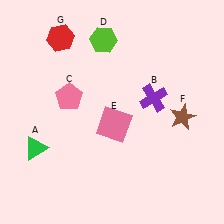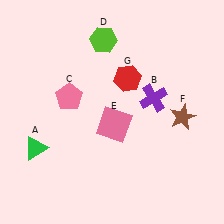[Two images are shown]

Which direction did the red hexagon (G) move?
The red hexagon (G) moved right.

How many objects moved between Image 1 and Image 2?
1 object moved between the two images.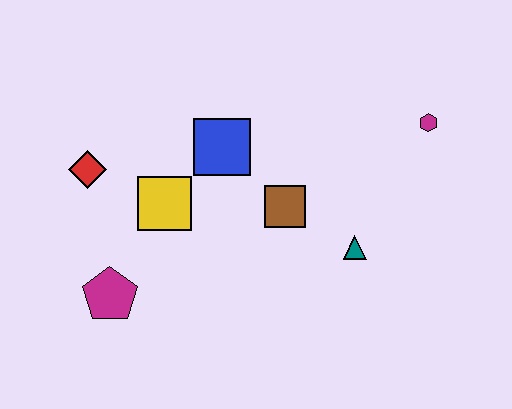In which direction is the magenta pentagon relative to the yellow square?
The magenta pentagon is below the yellow square.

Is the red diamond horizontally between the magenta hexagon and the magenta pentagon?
No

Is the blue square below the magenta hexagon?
Yes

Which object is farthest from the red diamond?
The magenta hexagon is farthest from the red diamond.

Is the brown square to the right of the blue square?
Yes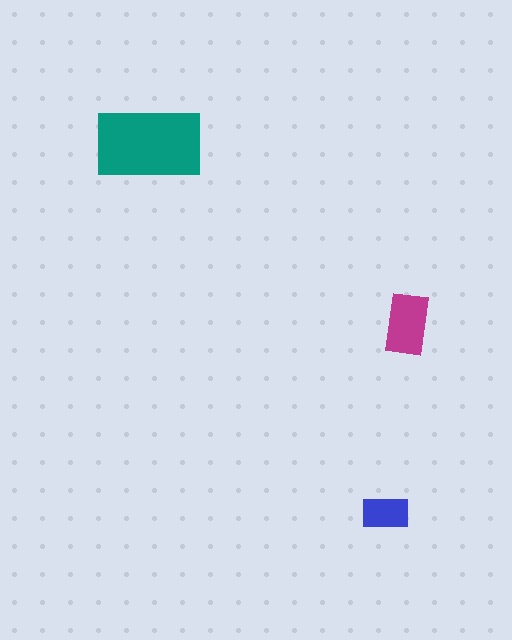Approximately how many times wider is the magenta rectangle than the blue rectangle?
About 1.5 times wider.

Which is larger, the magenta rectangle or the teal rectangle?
The teal one.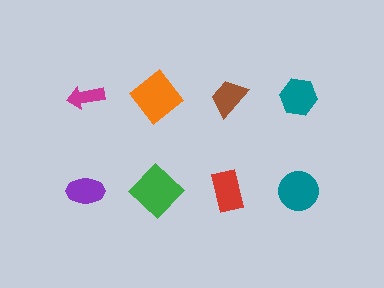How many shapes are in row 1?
4 shapes.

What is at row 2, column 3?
A red rectangle.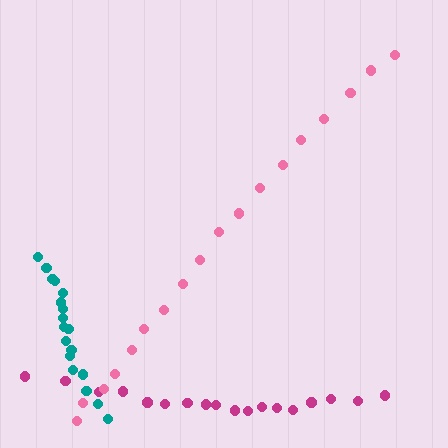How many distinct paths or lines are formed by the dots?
There are 3 distinct paths.